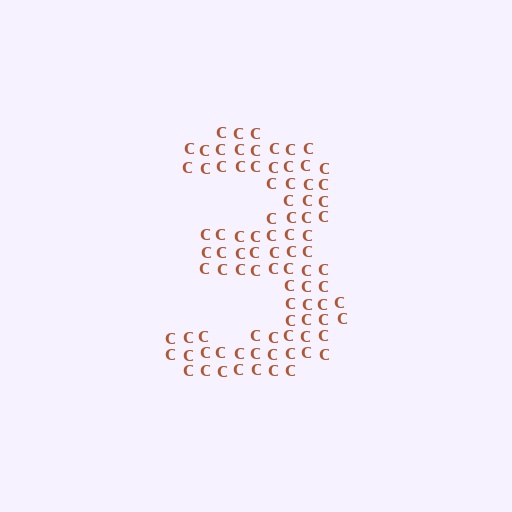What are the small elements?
The small elements are letter C's.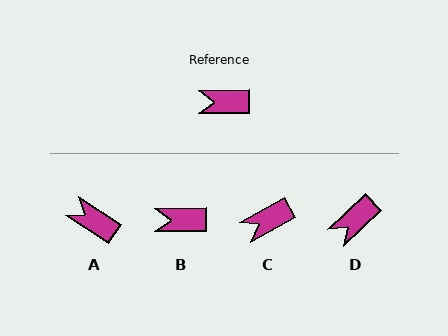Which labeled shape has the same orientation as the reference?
B.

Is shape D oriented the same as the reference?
No, it is off by about 43 degrees.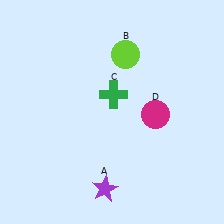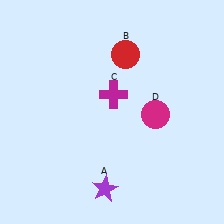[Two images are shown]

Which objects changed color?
B changed from lime to red. C changed from green to magenta.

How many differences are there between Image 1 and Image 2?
There are 2 differences between the two images.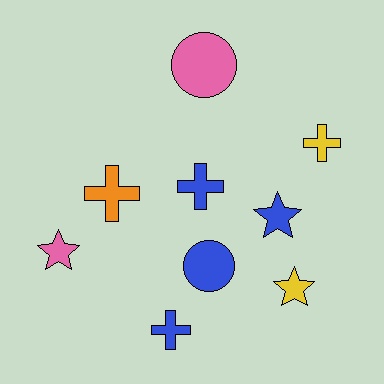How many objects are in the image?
There are 9 objects.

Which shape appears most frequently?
Cross, with 4 objects.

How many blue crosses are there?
There are 2 blue crosses.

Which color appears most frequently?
Blue, with 4 objects.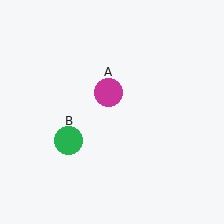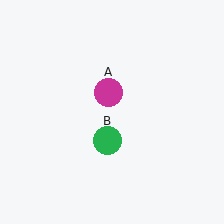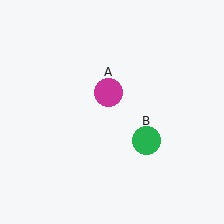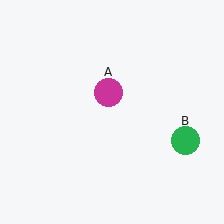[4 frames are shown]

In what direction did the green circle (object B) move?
The green circle (object B) moved right.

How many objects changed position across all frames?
1 object changed position: green circle (object B).